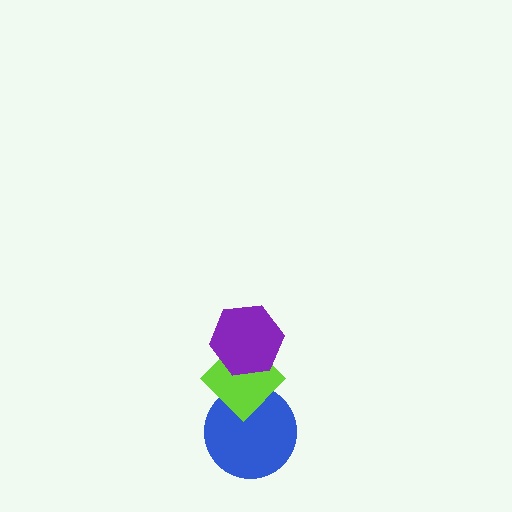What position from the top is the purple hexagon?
The purple hexagon is 1st from the top.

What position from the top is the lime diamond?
The lime diamond is 2nd from the top.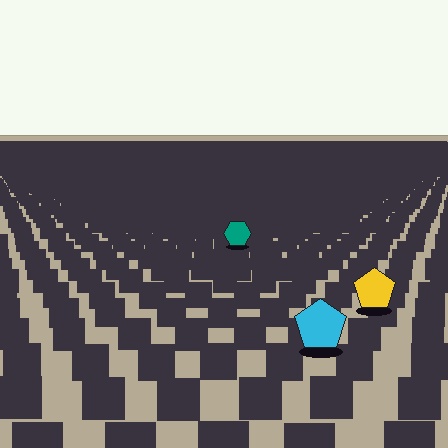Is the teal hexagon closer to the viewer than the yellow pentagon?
No. The yellow pentagon is closer — you can tell from the texture gradient: the ground texture is coarser near it.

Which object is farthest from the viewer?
The teal hexagon is farthest from the viewer. It appears smaller and the ground texture around it is denser.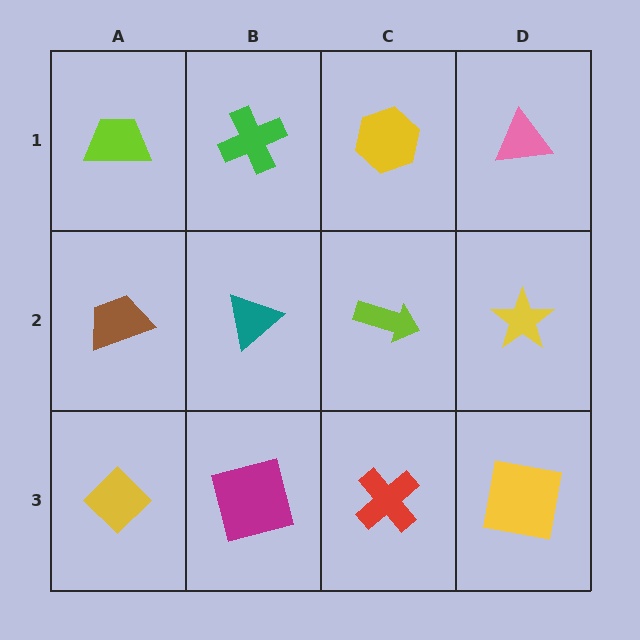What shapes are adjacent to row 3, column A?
A brown trapezoid (row 2, column A), a magenta square (row 3, column B).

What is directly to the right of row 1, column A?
A green cross.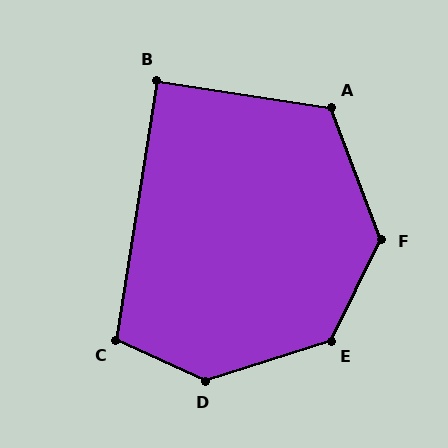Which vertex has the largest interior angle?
D, at approximately 137 degrees.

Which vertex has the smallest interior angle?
B, at approximately 90 degrees.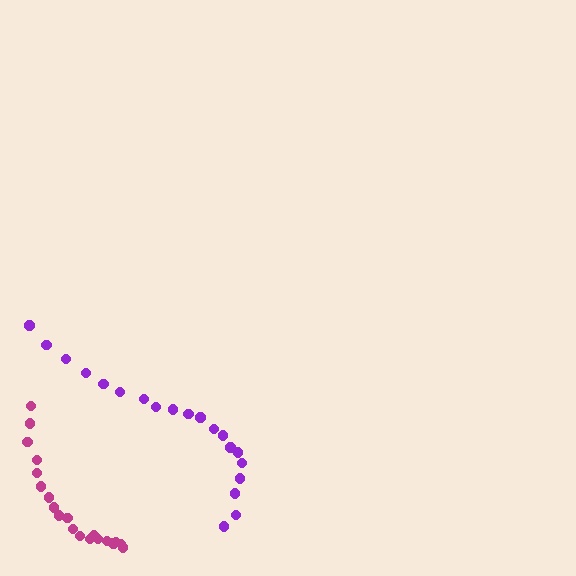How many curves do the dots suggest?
There are 2 distinct paths.